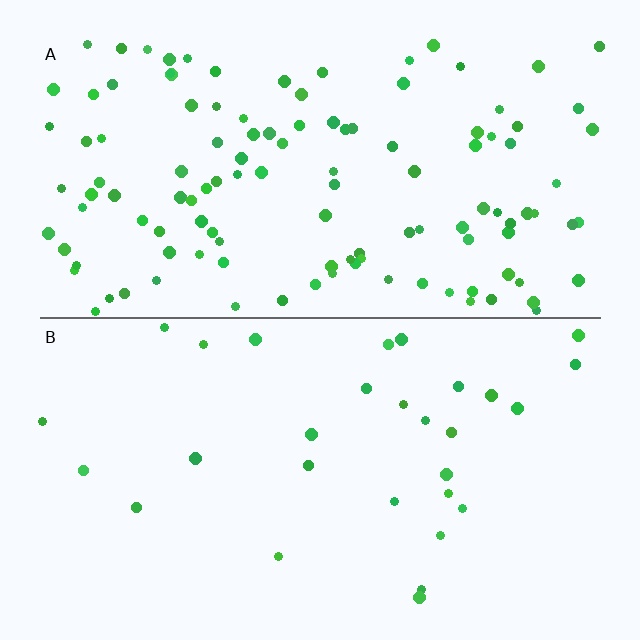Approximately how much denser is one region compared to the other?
Approximately 4.0× — region A over region B.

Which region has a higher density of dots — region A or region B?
A (the top).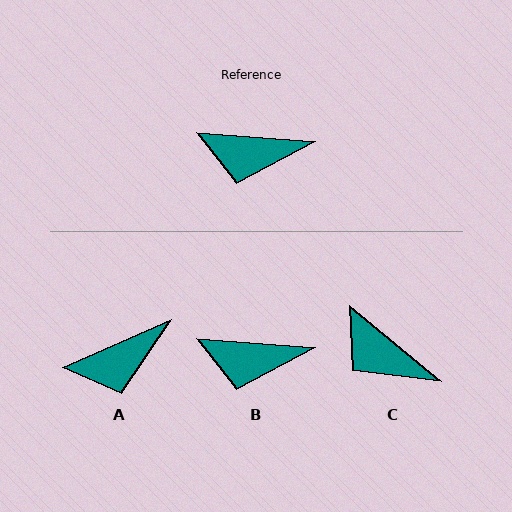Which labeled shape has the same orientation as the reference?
B.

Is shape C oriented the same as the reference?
No, it is off by about 36 degrees.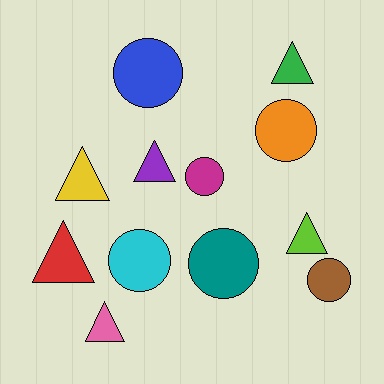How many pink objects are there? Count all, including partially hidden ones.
There is 1 pink object.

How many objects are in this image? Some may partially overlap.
There are 12 objects.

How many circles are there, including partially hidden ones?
There are 6 circles.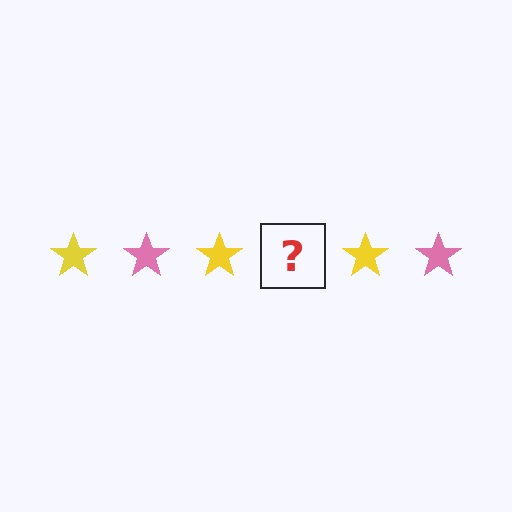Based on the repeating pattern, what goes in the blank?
The blank should be a pink star.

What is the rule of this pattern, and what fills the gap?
The rule is that the pattern cycles through yellow, pink stars. The gap should be filled with a pink star.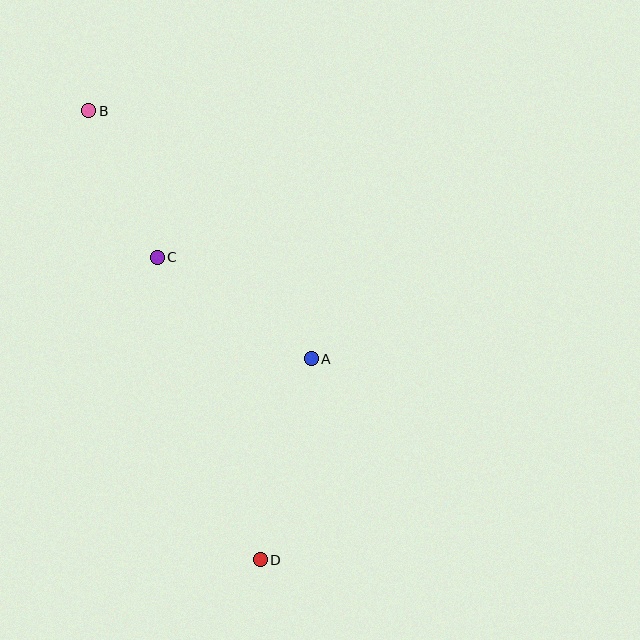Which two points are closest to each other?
Points B and C are closest to each other.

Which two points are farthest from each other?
Points B and D are farthest from each other.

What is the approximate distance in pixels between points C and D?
The distance between C and D is approximately 319 pixels.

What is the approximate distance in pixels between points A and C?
The distance between A and C is approximately 184 pixels.